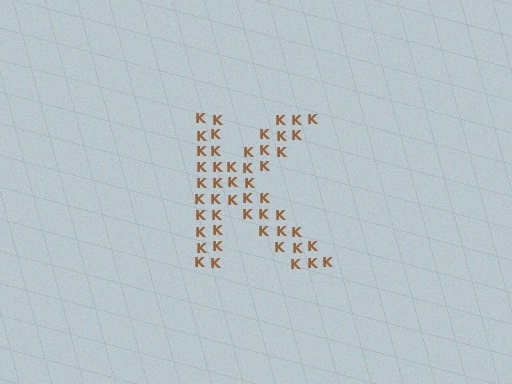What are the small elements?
The small elements are letter K's.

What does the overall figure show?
The overall figure shows the letter K.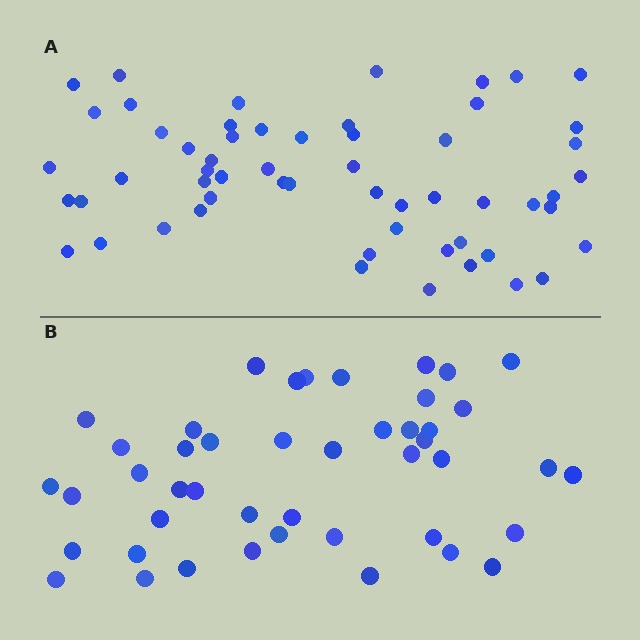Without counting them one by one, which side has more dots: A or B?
Region A (the top region) has more dots.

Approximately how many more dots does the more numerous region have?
Region A has roughly 12 or so more dots than region B.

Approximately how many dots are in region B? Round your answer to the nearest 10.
About 40 dots. (The exact count is 45, which rounds to 40.)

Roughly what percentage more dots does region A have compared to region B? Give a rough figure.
About 25% more.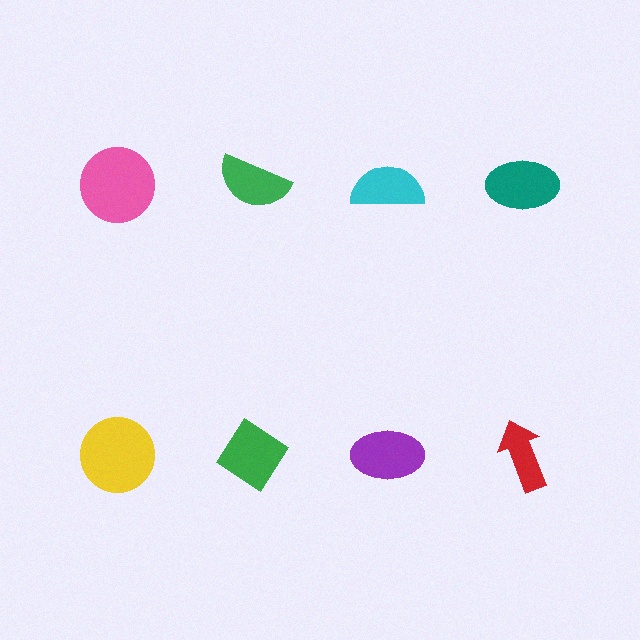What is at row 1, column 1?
A pink circle.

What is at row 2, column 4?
A red arrow.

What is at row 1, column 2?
A green semicircle.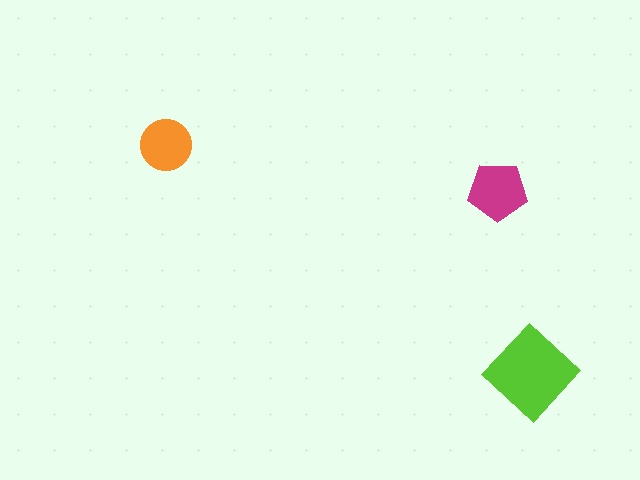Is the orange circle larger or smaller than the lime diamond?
Smaller.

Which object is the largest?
The lime diamond.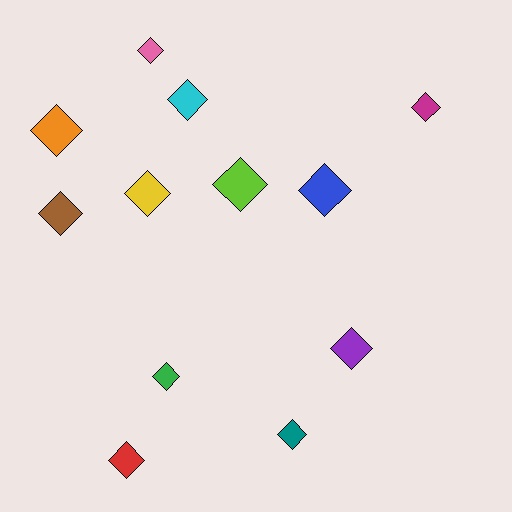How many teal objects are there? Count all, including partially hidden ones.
There is 1 teal object.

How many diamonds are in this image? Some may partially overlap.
There are 12 diamonds.